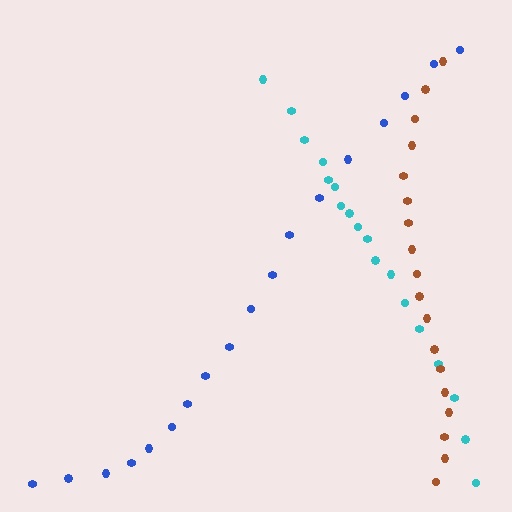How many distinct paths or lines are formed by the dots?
There are 3 distinct paths.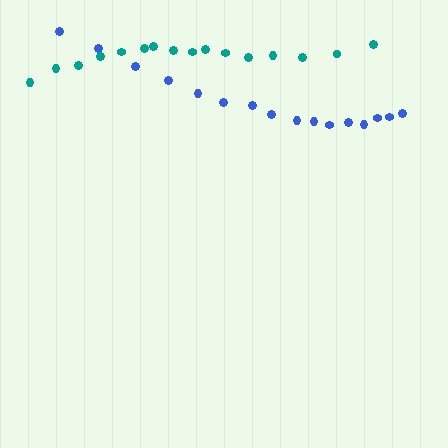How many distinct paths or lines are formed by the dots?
There are 2 distinct paths.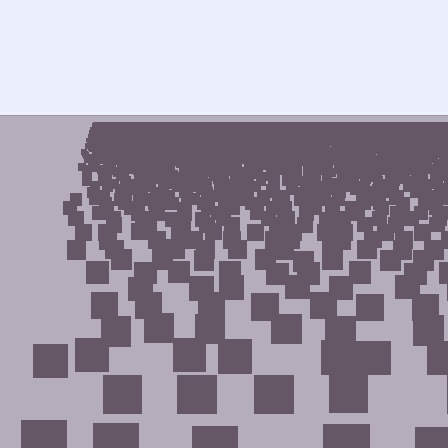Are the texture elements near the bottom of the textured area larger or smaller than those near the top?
Larger. Near the bottom, elements are closer to the viewer and appear at a bigger on-screen size.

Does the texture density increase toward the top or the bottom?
Density increases toward the top.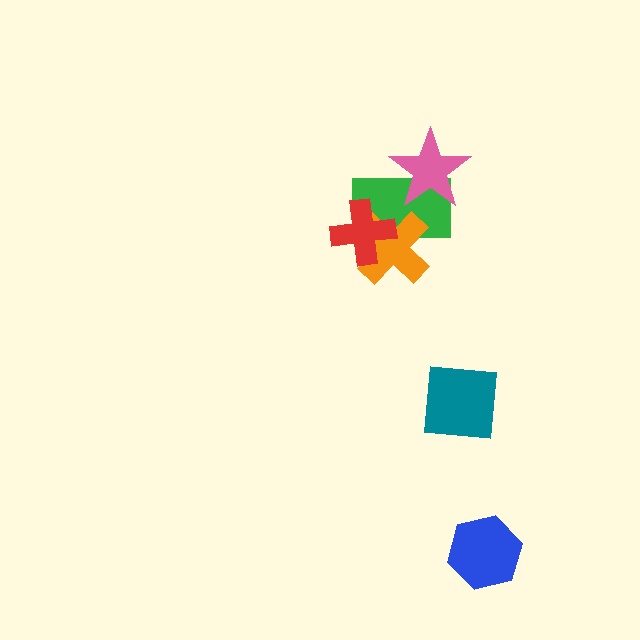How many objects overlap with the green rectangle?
3 objects overlap with the green rectangle.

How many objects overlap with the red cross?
2 objects overlap with the red cross.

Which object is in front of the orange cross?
The red cross is in front of the orange cross.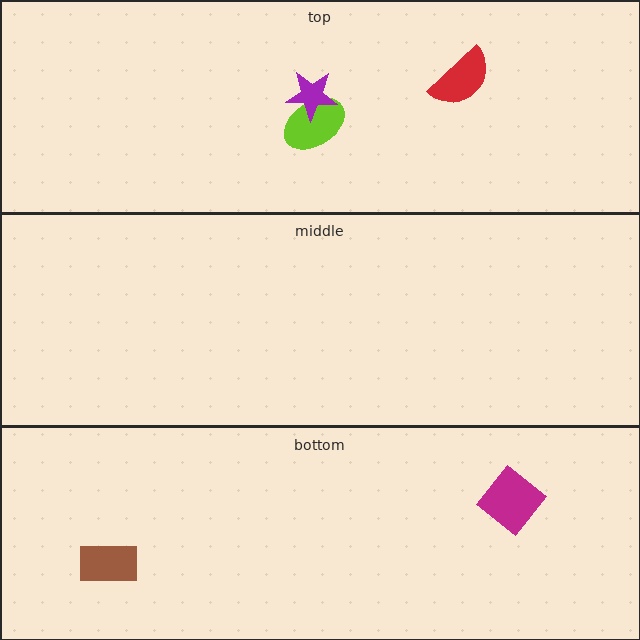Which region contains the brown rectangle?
The bottom region.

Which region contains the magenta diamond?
The bottom region.